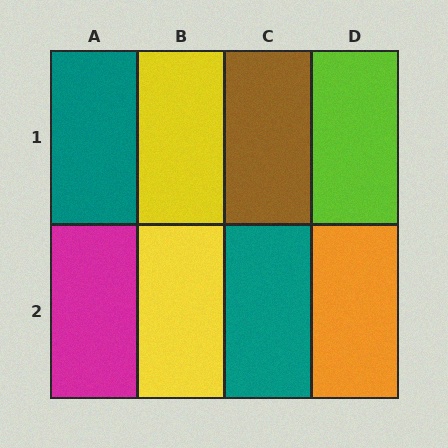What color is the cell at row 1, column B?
Yellow.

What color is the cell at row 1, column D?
Lime.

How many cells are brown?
1 cell is brown.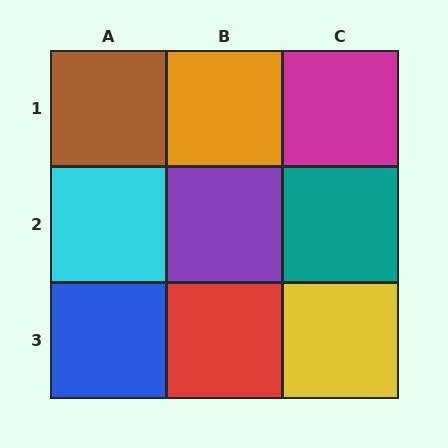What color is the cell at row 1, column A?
Brown.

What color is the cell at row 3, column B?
Red.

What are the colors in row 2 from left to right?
Cyan, purple, teal.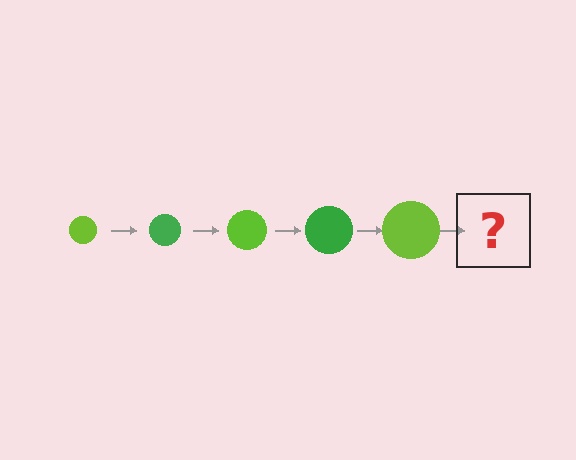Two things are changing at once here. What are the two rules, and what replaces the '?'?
The two rules are that the circle grows larger each step and the color cycles through lime and green. The '?' should be a green circle, larger than the previous one.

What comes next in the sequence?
The next element should be a green circle, larger than the previous one.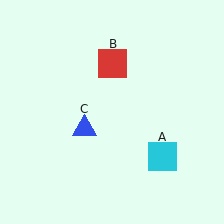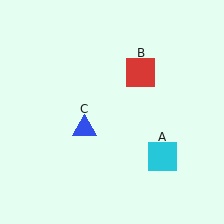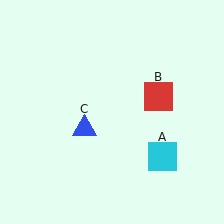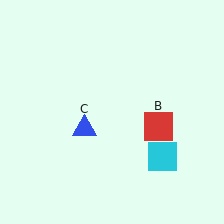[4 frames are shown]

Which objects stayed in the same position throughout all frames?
Cyan square (object A) and blue triangle (object C) remained stationary.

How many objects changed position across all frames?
1 object changed position: red square (object B).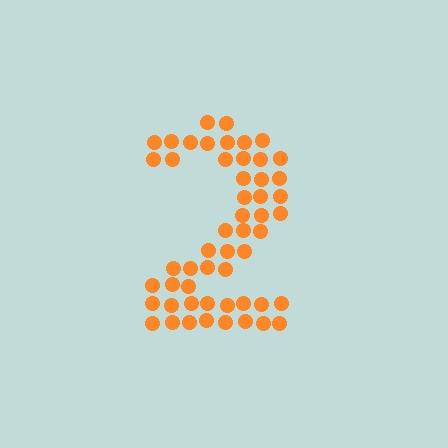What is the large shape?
The large shape is the digit 2.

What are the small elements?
The small elements are circles.